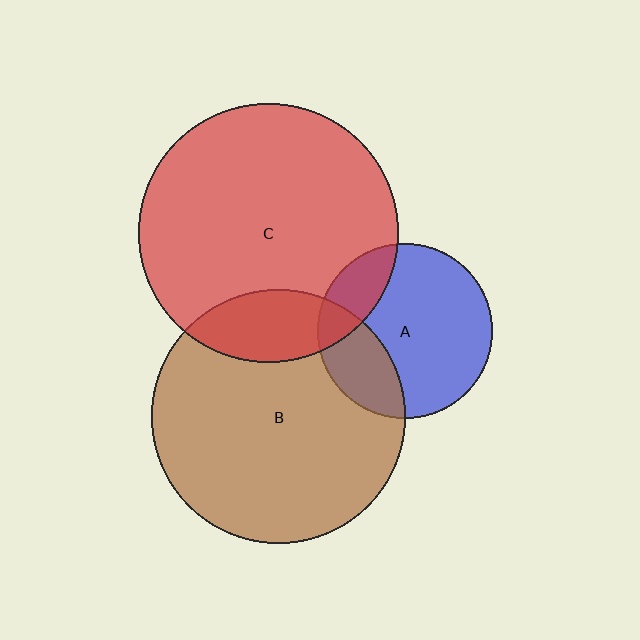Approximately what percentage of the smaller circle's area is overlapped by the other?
Approximately 25%.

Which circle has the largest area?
Circle C (red).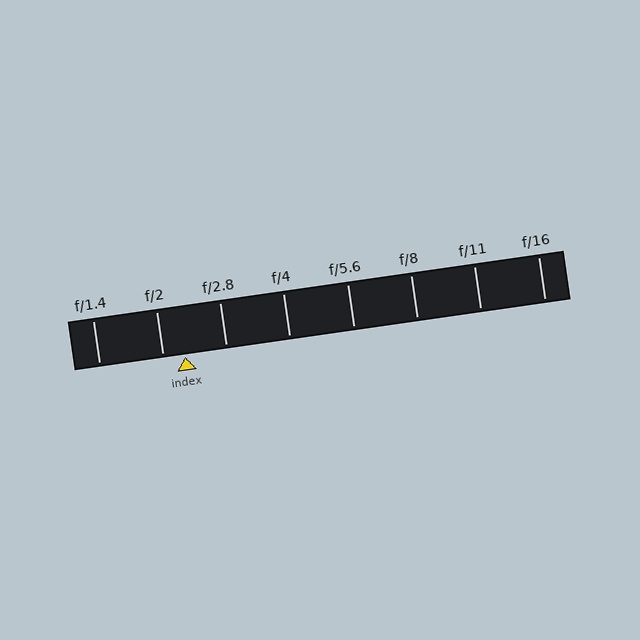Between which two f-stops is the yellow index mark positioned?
The index mark is between f/2 and f/2.8.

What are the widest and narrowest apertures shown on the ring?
The widest aperture shown is f/1.4 and the narrowest is f/16.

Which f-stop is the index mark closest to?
The index mark is closest to f/2.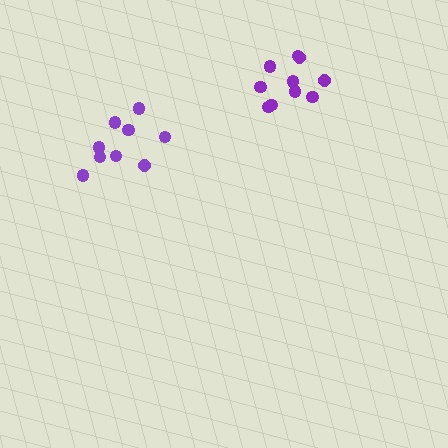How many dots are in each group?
Group 1: 9 dots, Group 2: 10 dots (19 total).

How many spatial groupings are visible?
There are 2 spatial groupings.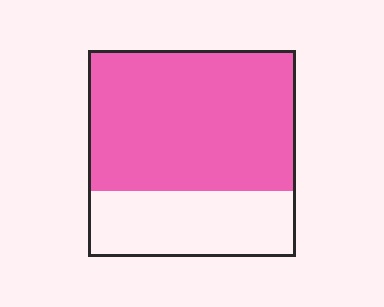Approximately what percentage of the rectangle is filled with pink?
Approximately 70%.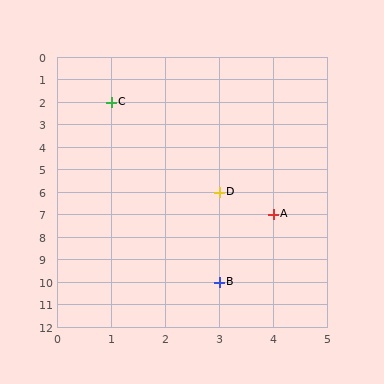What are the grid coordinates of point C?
Point C is at grid coordinates (1, 2).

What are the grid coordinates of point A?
Point A is at grid coordinates (4, 7).